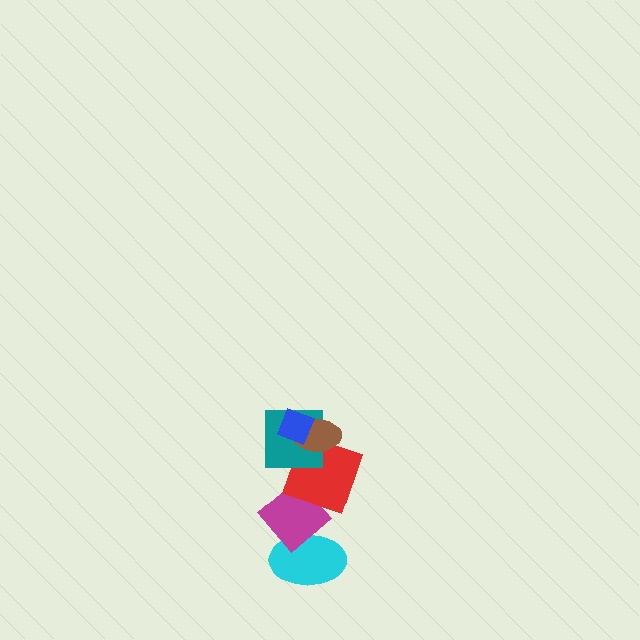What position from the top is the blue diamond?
The blue diamond is 1st from the top.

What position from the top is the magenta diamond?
The magenta diamond is 5th from the top.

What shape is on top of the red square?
The teal square is on top of the red square.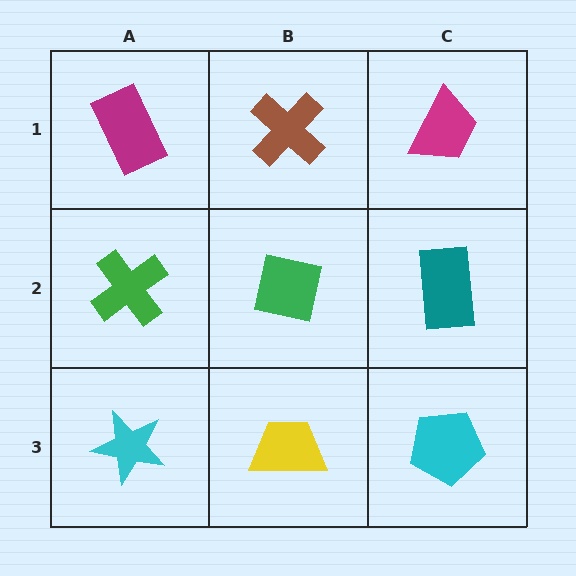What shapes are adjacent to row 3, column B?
A green square (row 2, column B), a cyan star (row 3, column A), a cyan pentagon (row 3, column C).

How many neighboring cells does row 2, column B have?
4.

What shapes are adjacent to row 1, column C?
A teal rectangle (row 2, column C), a brown cross (row 1, column B).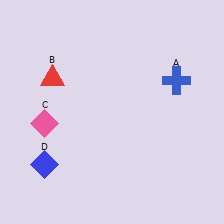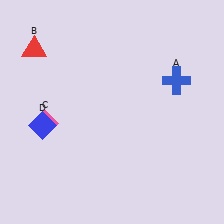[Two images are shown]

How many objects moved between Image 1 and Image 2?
2 objects moved between the two images.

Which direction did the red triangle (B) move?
The red triangle (B) moved up.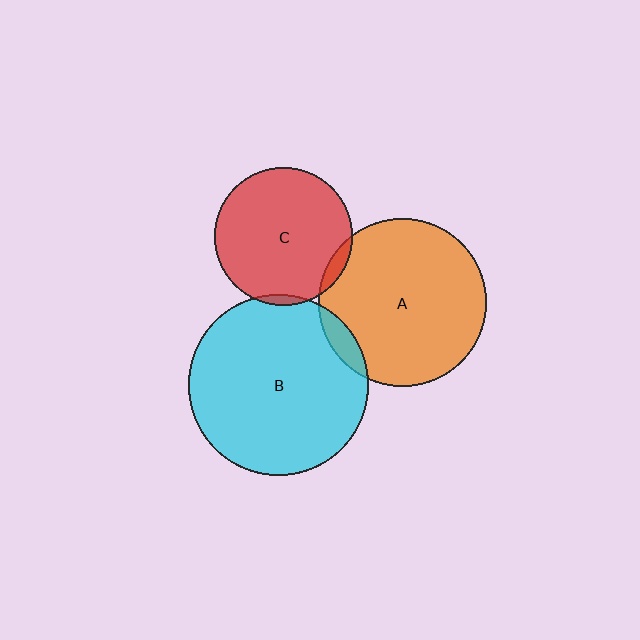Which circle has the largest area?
Circle B (cyan).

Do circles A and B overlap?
Yes.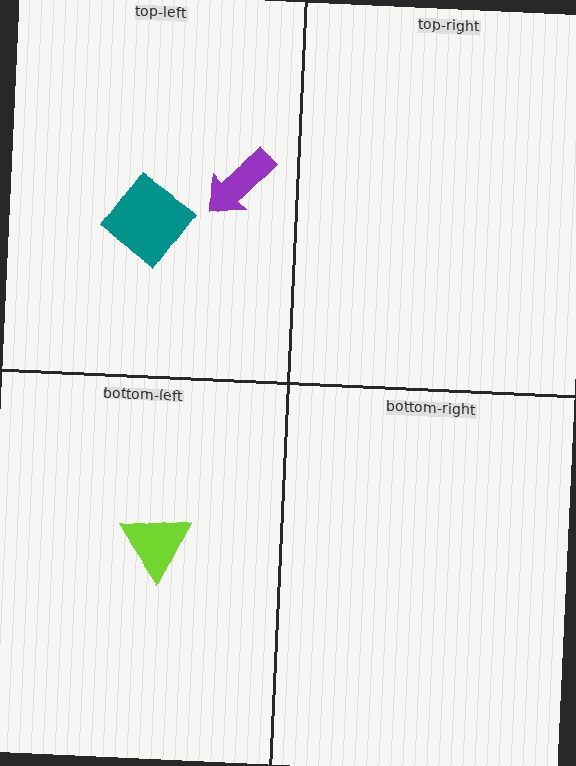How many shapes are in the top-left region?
2.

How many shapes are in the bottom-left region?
1.